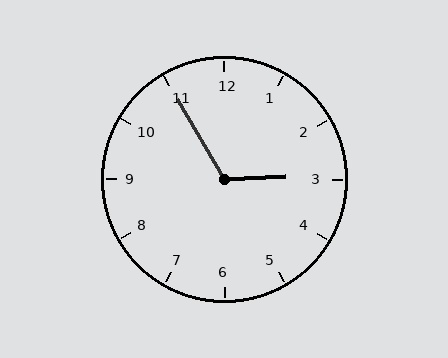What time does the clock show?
2:55.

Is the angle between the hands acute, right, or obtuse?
It is obtuse.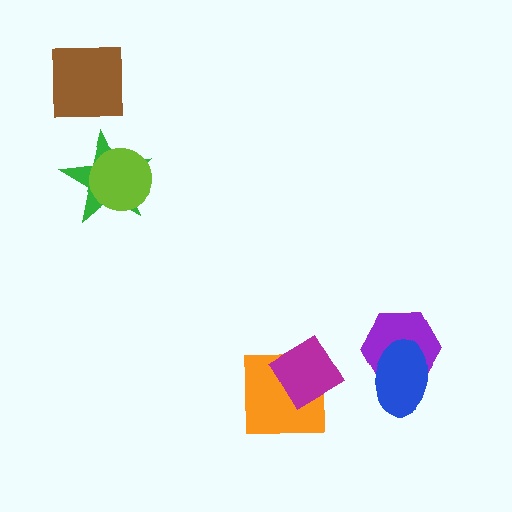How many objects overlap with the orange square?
1 object overlaps with the orange square.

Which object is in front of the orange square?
The magenta diamond is in front of the orange square.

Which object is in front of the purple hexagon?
The blue ellipse is in front of the purple hexagon.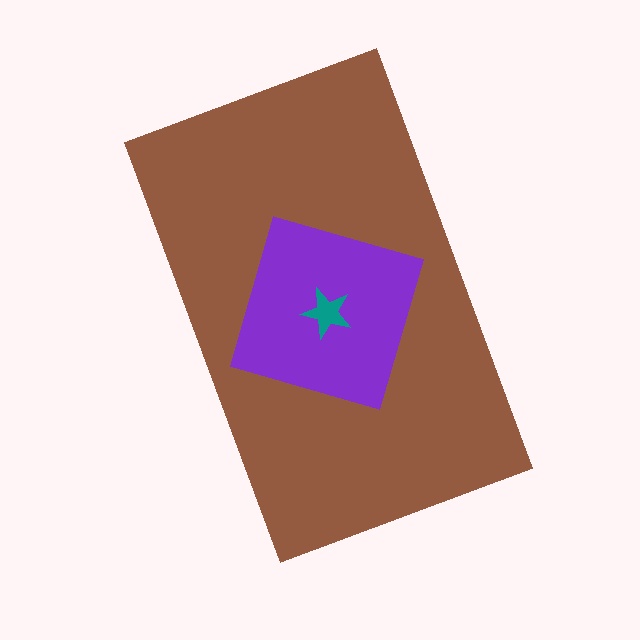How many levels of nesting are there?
3.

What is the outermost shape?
The brown rectangle.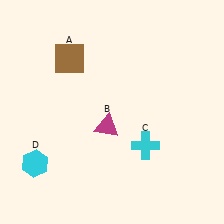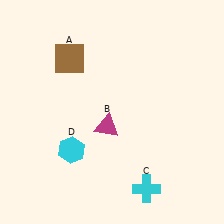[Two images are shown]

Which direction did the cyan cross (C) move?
The cyan cross (C) moved down.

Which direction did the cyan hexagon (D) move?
The cyan hexagon (D) moved right.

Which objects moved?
The objects that moved are: the cyan cross (C), the cyan hexagon (D).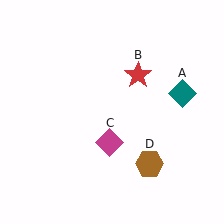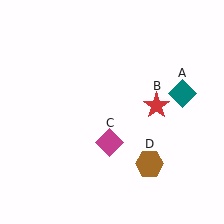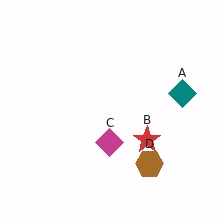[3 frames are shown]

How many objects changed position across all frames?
1 object changed position: red star (object B).